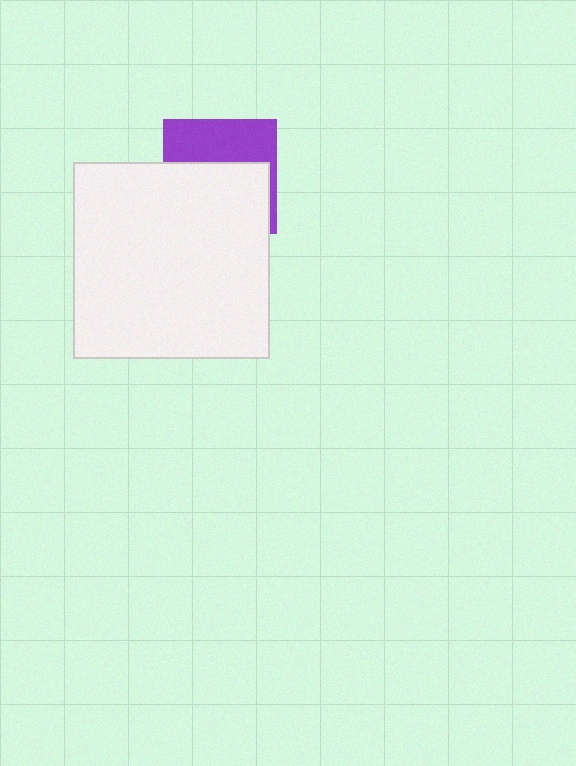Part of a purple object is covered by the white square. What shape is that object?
It is a square.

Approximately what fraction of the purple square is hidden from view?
Roughly 59% of the purple square is hidden behind the white square.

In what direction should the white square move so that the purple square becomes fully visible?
The white square should move down. That is the shortest direction to clear the overlap and leave the purple square fully visible.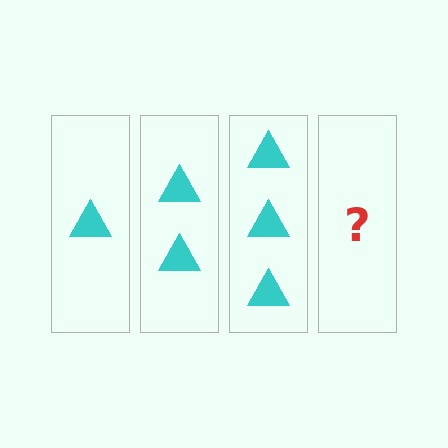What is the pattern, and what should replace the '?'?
The pattern is that each step adds one more triangle. The '?' should be 4 triangles.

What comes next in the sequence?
The next element should be 4 triangles.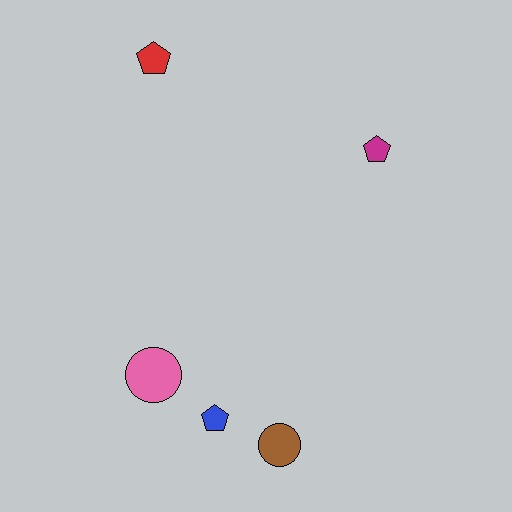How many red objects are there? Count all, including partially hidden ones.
There is 1 red object.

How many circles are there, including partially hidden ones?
There are 2 circles.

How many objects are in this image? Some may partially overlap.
There are 5 objects.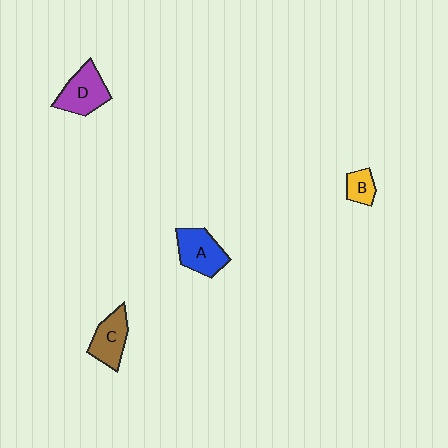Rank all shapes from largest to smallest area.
From largest to smallest: D (purple), A (blue), C (brown), B (yellow).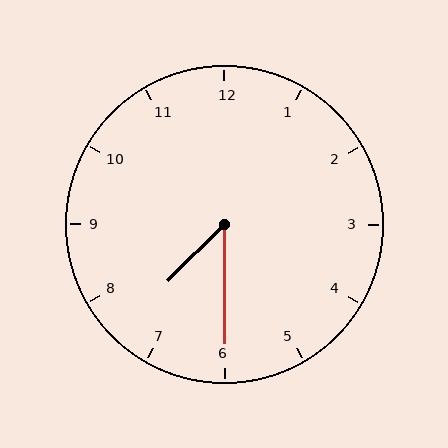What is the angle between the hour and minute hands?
Approximately 45 degrees.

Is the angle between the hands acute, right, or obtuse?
It is acute.